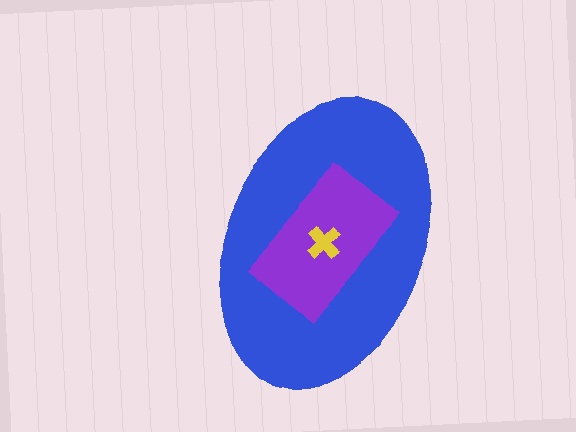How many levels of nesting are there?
3.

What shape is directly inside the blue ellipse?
The purple rectangle.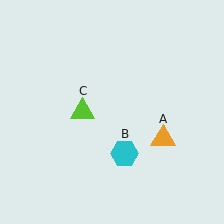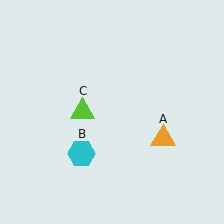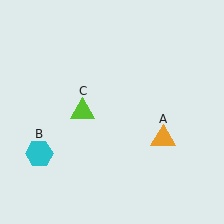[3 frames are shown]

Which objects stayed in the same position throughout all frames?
Orange triangle (object A) and lime triangle (object C) remained stationary.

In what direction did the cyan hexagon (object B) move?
The cyan hexagon (object B) moved left.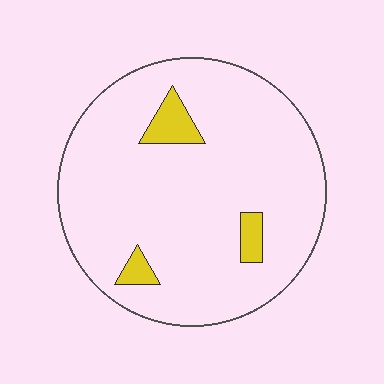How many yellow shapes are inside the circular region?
3.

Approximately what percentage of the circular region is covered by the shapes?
Approximately 5%.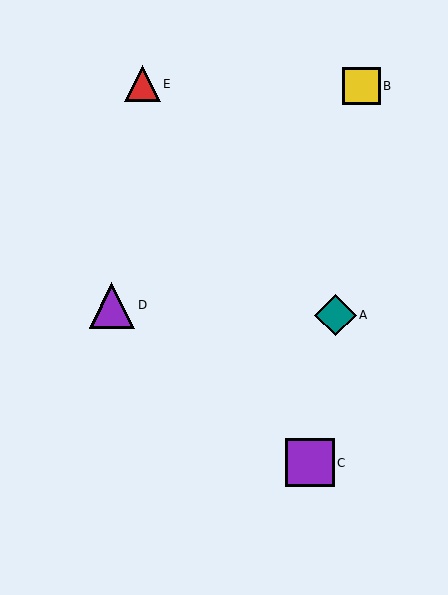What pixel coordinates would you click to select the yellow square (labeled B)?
Click at (362, 86) to select the yellow square B.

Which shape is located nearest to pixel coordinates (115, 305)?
The purple triangle (labeled D) at (112, 305) is nearest to that location.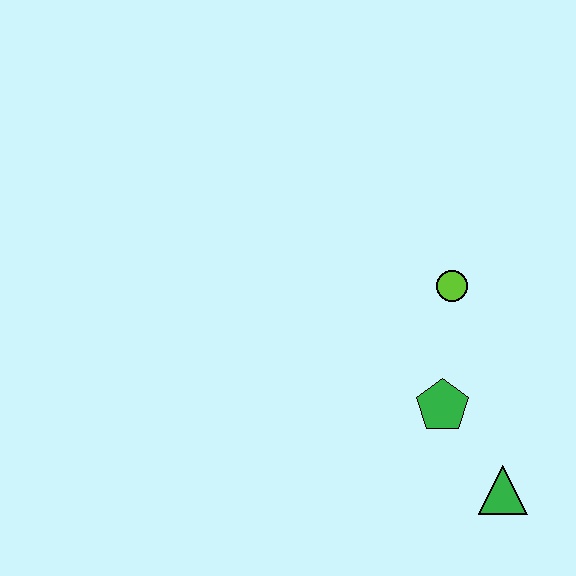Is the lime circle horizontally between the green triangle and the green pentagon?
Yes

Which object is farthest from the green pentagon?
The lime circle is farthest from the green pentagon.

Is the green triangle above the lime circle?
No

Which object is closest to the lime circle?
The green pentagon is closest to the lime circle.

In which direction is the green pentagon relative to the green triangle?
The green pentagon is above the green triangle.